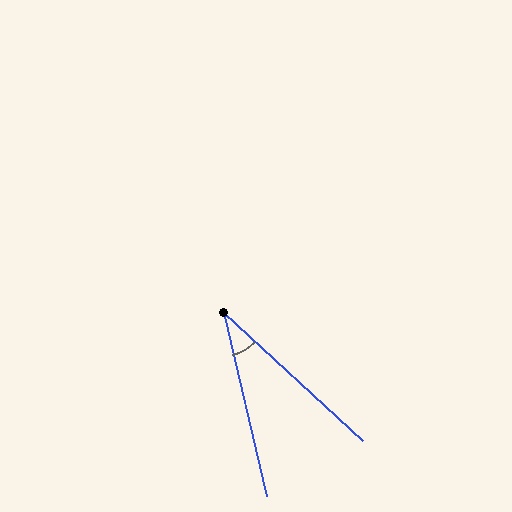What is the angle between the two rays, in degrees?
Approximately 34 degrees.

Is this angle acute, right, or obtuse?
It is acute.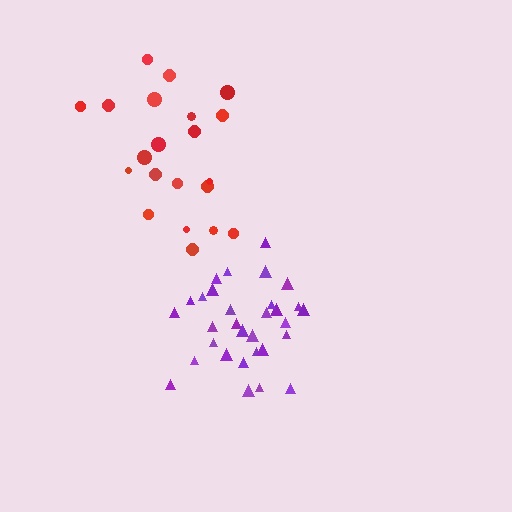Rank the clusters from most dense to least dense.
purple, red.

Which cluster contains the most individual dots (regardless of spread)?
Purple (31).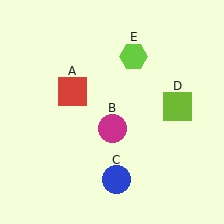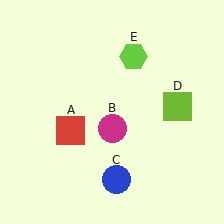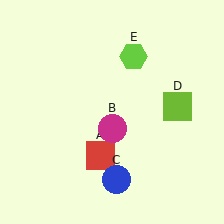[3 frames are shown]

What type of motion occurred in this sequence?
The red square (object A) rotated counterclockwise around the center of the scene.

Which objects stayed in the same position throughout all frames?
Magenta circle (object B) and blue circle (object C) and lime square (object D) and lime hexagon (object E) remained stationary.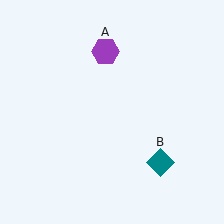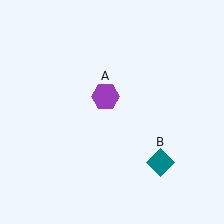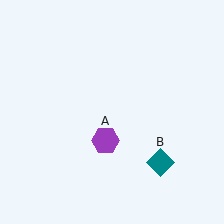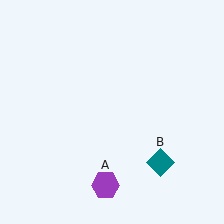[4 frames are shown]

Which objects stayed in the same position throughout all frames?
Teal diamond (object B) remained stationary.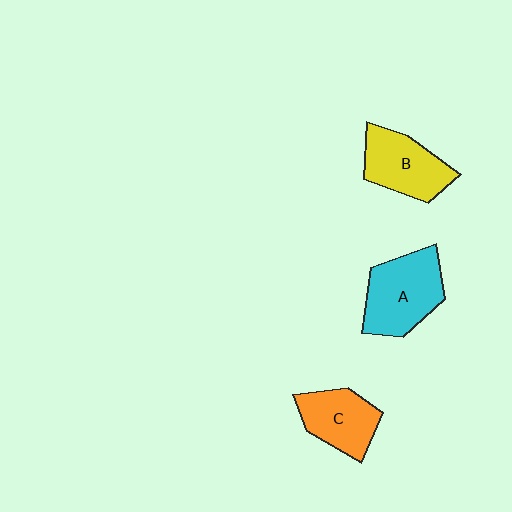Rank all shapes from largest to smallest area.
From largest to smallest: A (cyan), B (yellow), C (orange).